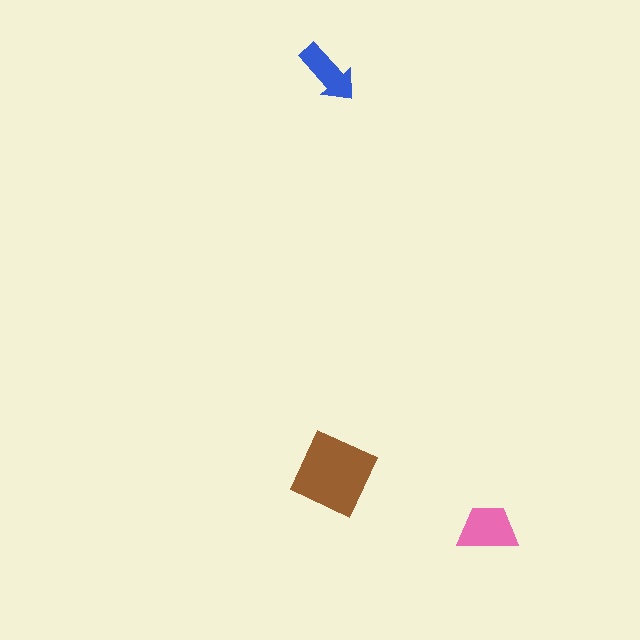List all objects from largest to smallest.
The brown square, the pink trapezoid, the blue arrow.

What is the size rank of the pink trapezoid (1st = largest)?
2nd.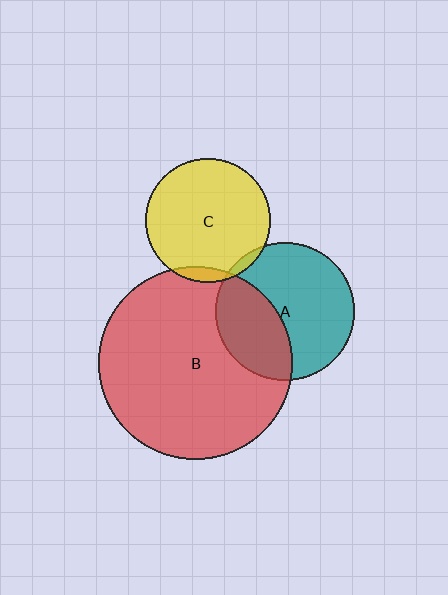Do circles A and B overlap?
Yes.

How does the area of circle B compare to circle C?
Approximately 2.4 times.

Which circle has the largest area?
Circle B (red).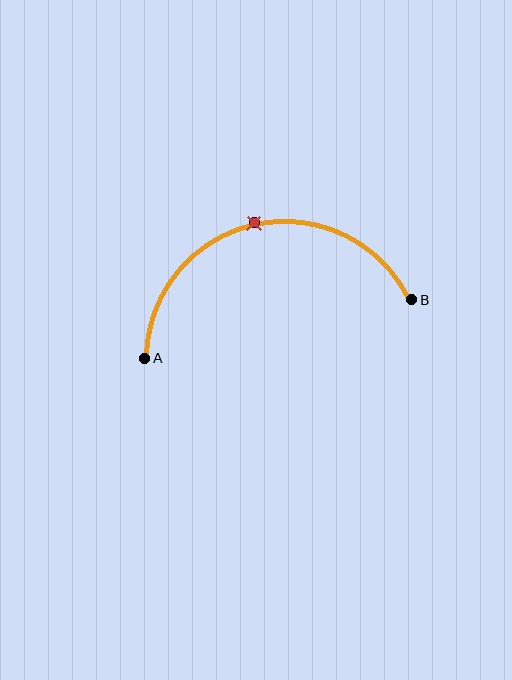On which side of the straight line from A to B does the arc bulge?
The arc bulges above the straight line connecting A and B.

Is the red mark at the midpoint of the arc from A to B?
Yes. The red mark lies on the arc at equal arc-length from both A and B — it is the arc midpoint.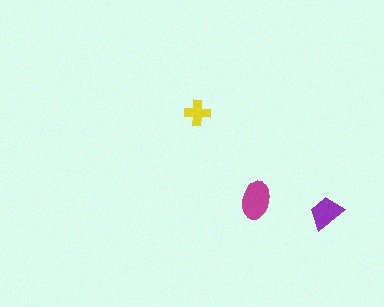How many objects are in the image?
There are 3 objects in the image.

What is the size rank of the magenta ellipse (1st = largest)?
1st.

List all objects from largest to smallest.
The magenta ellipse, the purple trapezoid, the yellow cross.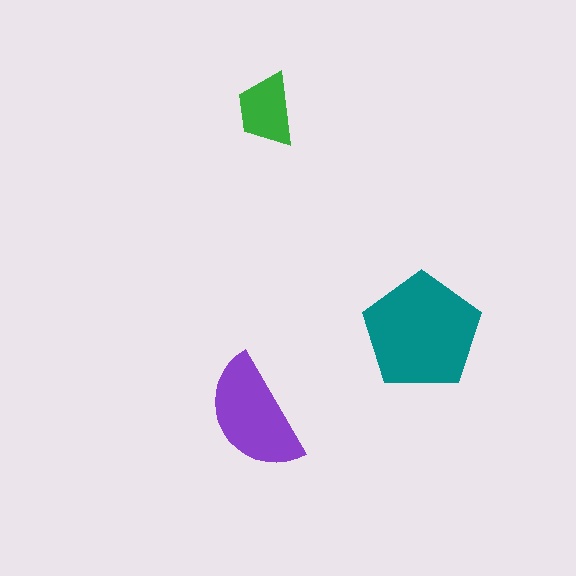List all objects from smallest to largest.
The green trapezoid, the purple semicircle, the teal pentagon.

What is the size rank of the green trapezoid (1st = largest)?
3rd.